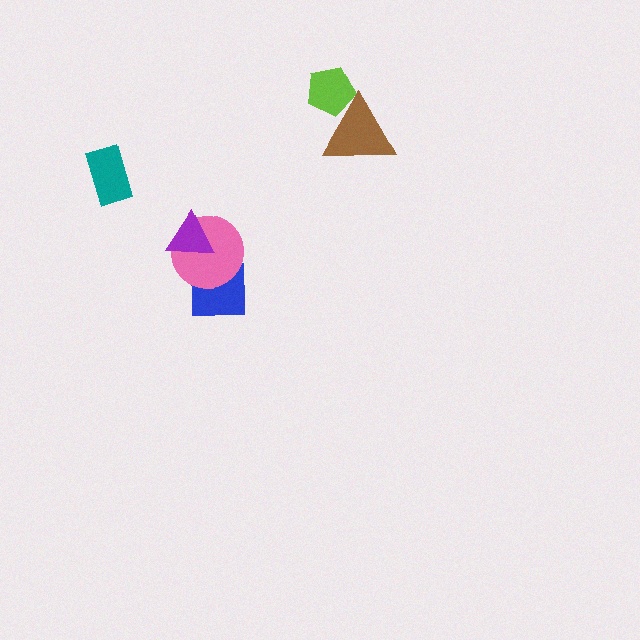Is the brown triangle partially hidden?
Yes, it is partially covered by another shape.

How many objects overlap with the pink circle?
2 objects overlap with the pink circle.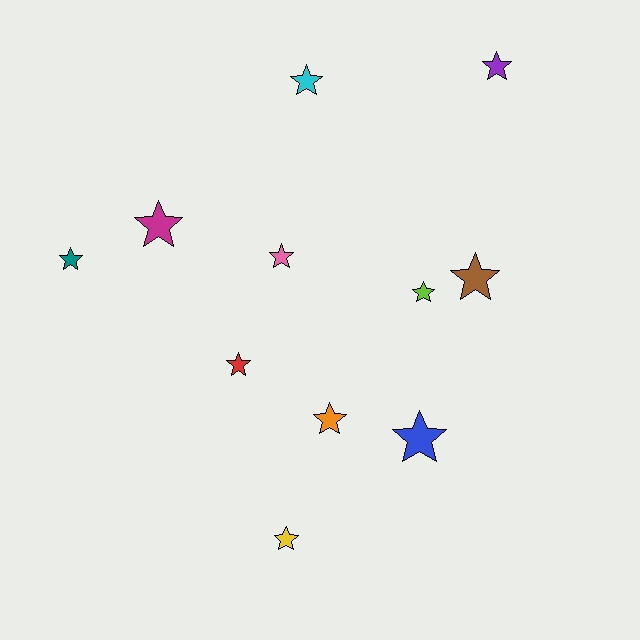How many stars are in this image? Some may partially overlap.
There are 11 stars.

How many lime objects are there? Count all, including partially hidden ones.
There is 1 lime object.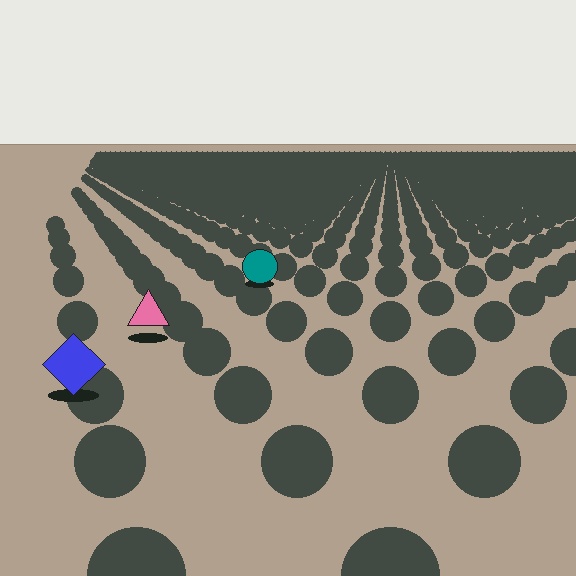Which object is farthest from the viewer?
The teal circle is farthest from the viewer. It appears smaller and the ground texture around it is denser.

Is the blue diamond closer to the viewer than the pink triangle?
Yes. The blue diamond is closer — you can tell from the texture gradient: the ground texture is coarser near it.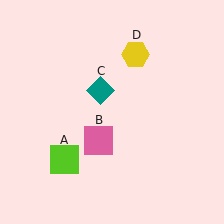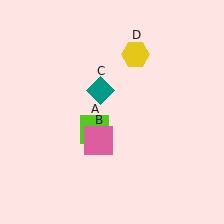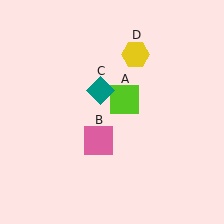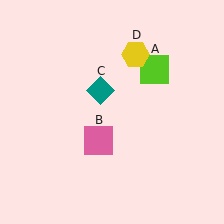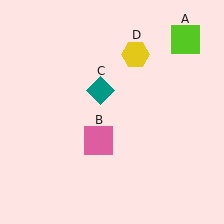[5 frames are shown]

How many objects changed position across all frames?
1 object changed position: lime square (object A).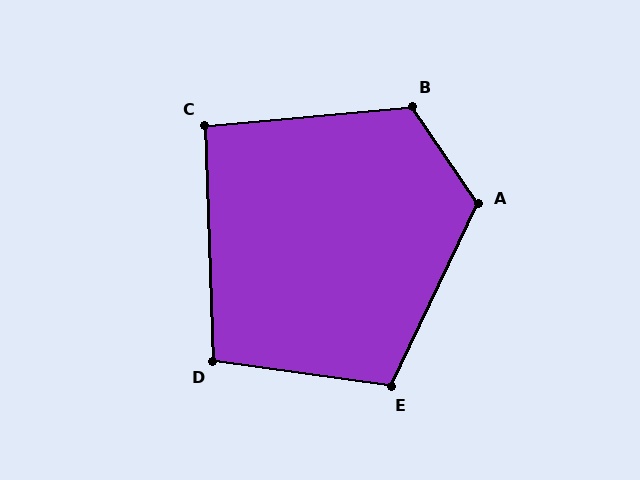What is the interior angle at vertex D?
Approximately 100 degrees (obtuse).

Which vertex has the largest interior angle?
A, at approximately 120 degrees.